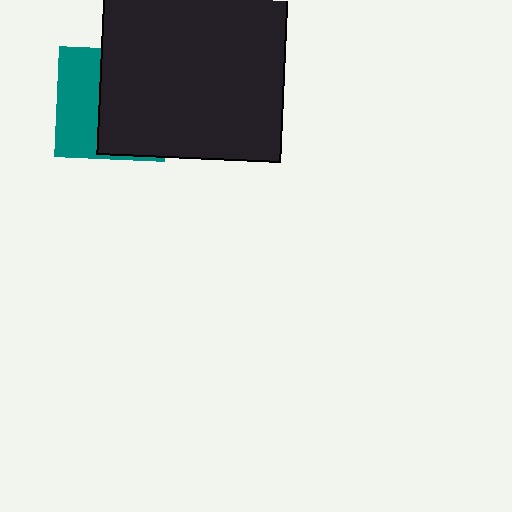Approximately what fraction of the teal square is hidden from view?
Roughly 60% of the teal square is hidden behind the black rectangle.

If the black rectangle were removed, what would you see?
You would see the complete teal square.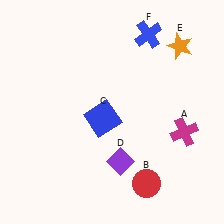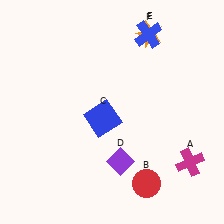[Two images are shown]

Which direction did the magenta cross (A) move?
The magenta cross (A) moved down.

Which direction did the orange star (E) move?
The orange star (E) moved left.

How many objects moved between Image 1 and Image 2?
2 objects moved between the two images.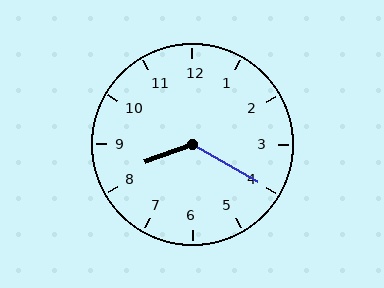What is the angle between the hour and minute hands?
Approximately 130 degrees.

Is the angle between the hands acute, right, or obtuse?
It is obtuse.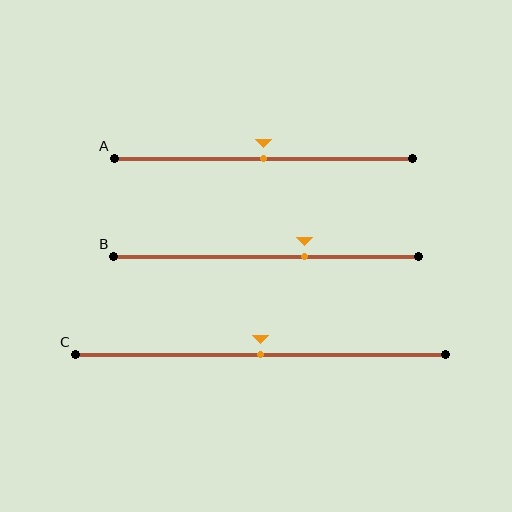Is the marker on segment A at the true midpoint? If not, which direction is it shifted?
Yes, the marker on segment A is at the true midpoint.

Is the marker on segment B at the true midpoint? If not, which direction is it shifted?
No, the marker on segment B is shifted to the right by about 13% of the segment length.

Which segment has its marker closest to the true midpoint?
Segment A has its marker closest to the true midpoint.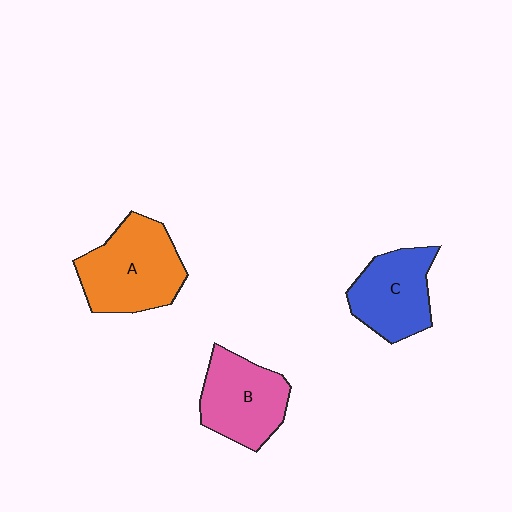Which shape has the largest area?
Shape A (orange).